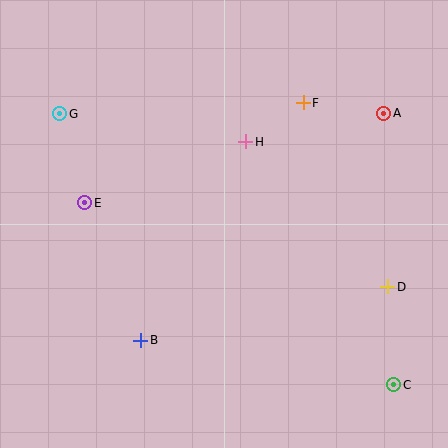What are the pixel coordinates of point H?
Point H is at (246, 142).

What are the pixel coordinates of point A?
Point A is at (384, 113).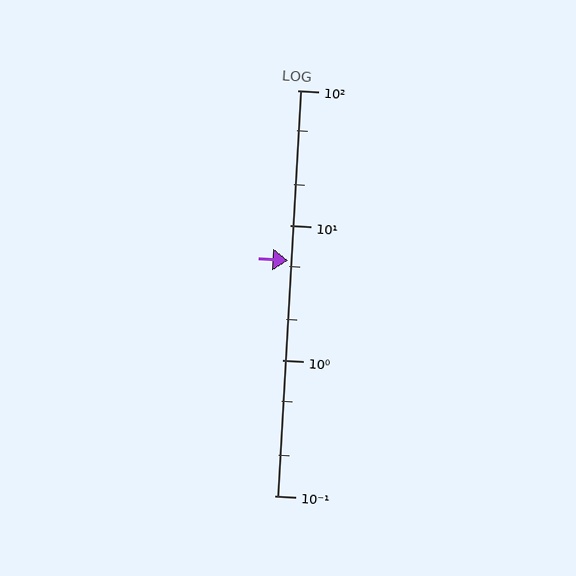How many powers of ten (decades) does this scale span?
The scale spans 3 decades, from 0.1 to 100.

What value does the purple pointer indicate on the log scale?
The pointer indicates approximately 5.5.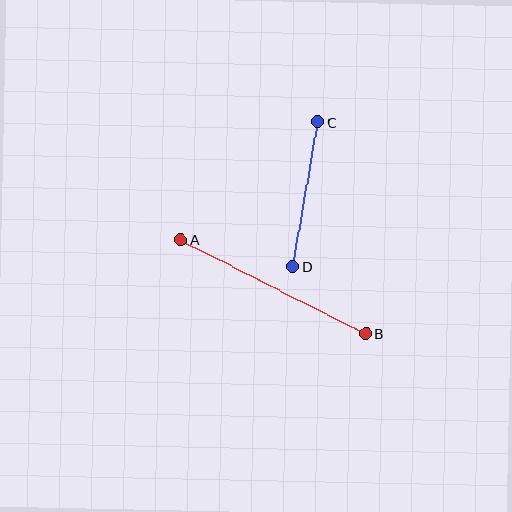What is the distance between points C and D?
The distance is approximately 147 pixels.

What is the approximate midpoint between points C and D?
The midpoint is at approximately (305, 194) pixels.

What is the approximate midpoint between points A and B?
The midpoint is at approximately (273, 287) pixels.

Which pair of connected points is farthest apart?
Points A and B are farthest apart.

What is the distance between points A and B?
The distance is approximately 207 pixels.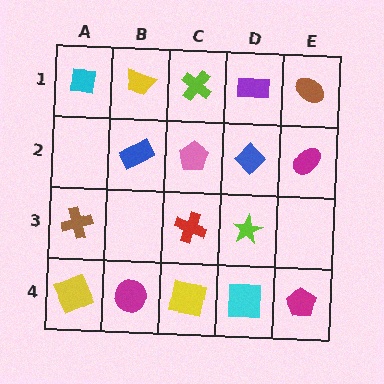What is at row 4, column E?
A magenta pentagon.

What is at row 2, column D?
A blue diamond.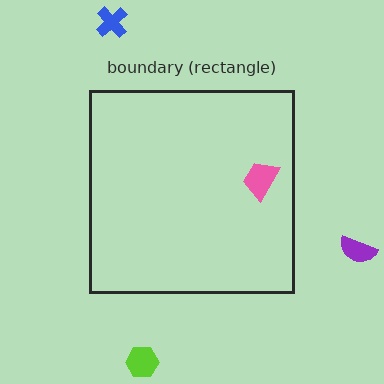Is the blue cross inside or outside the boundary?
Outside.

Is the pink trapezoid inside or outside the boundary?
Inside.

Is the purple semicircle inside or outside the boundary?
Outside.